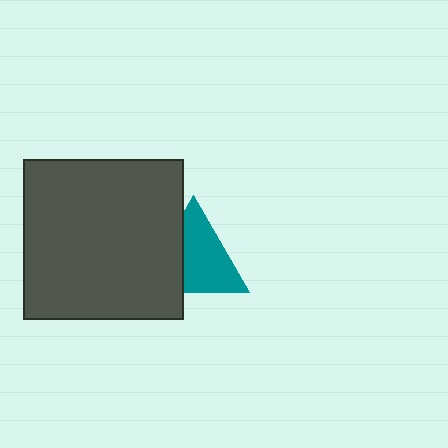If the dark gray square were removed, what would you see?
You would see the complete teal triangle.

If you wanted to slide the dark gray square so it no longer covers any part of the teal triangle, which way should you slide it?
Slide it left — that is the most direct way to separate the two shapes.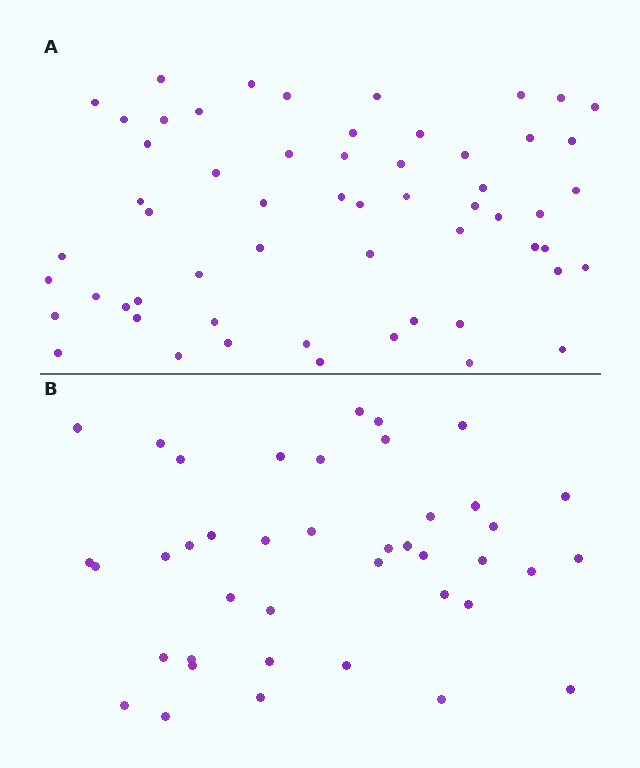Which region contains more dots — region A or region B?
Region A (the top region) has more dots.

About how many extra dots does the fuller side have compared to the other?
Region A has approximately 15 more dots than region B.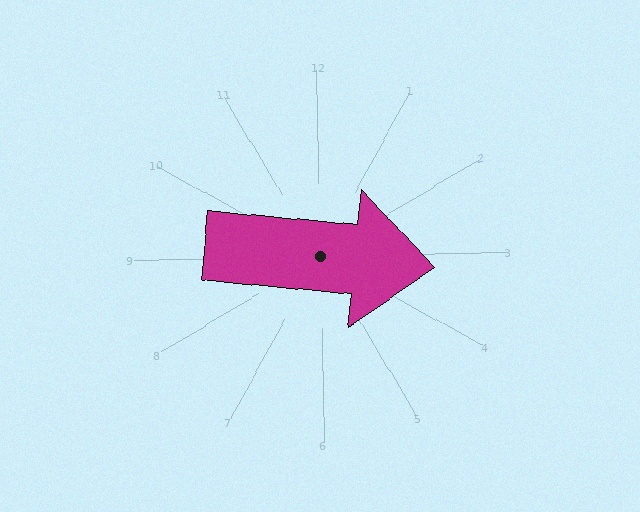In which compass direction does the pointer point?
East.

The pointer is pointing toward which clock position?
Roughly 3 o'clock.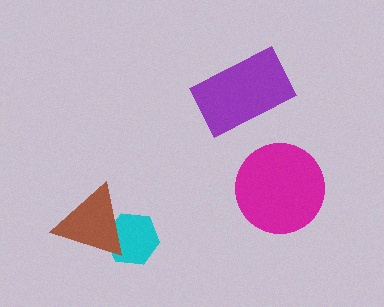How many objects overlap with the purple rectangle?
0 objects overlap with the purple rectangle.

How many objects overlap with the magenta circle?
0 objects overlap with the magenta circle.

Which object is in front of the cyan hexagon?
The brown triangle is in front of the cyan hexagon.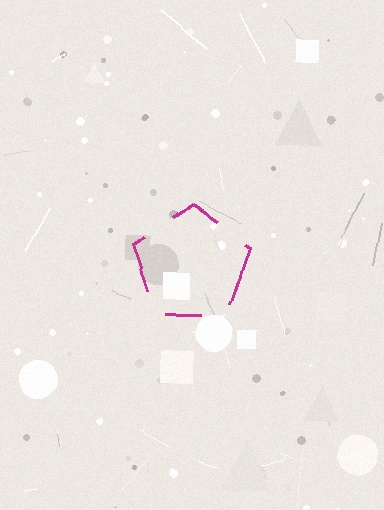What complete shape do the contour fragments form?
The contour fragments form a pentagon.